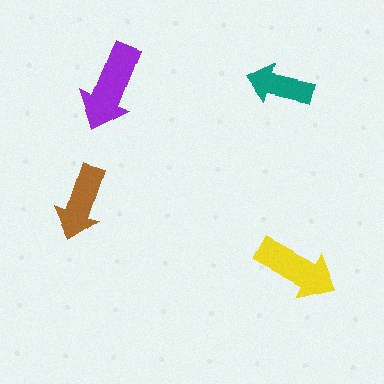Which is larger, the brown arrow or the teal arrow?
The brown one.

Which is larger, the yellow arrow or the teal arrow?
The yellow one.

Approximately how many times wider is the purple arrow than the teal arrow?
About 1.5 times wider.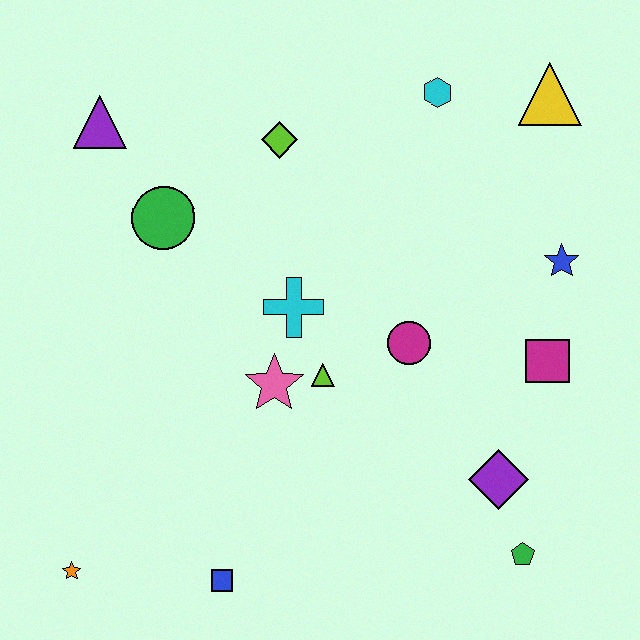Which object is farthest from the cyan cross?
The orange star is farthest from the cyan cross.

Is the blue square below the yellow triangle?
Yes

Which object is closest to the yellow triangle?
The cyan hexagon is closest to the yellow triangle.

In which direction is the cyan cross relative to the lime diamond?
The cyan cross is below the lime diamond.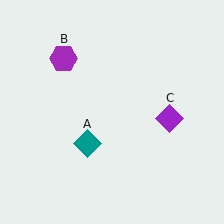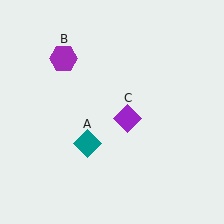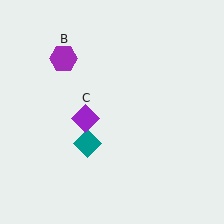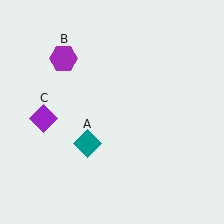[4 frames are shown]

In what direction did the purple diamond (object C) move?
The purple diamond (object C) moved left.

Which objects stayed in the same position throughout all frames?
Teal diamond (object A) and purple hexagon (object B) remained stationary.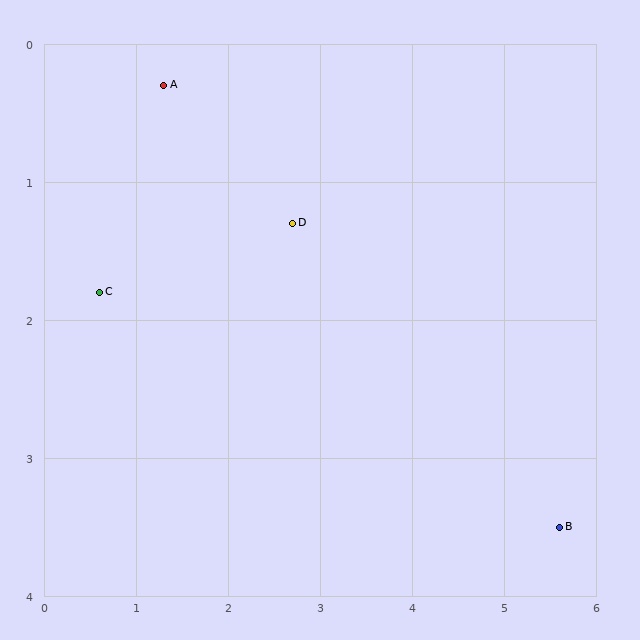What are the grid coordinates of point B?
Point B is at approximately (5.6, 3.5).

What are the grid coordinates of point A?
Point A is at approximately (1.3, 0.3).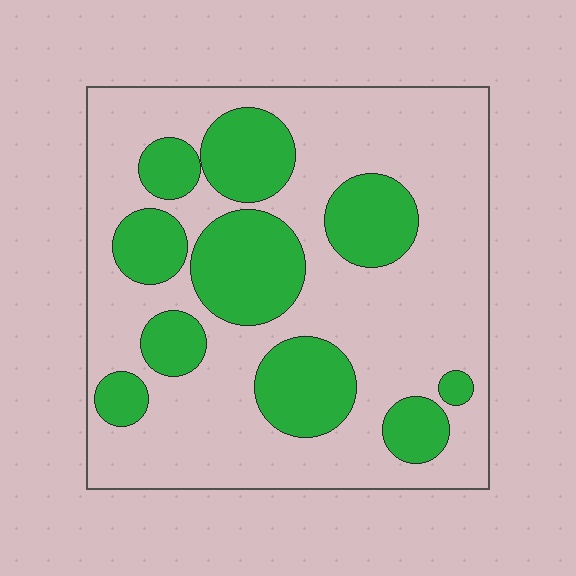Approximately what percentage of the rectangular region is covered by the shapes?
Approximately 30%.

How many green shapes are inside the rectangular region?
10.